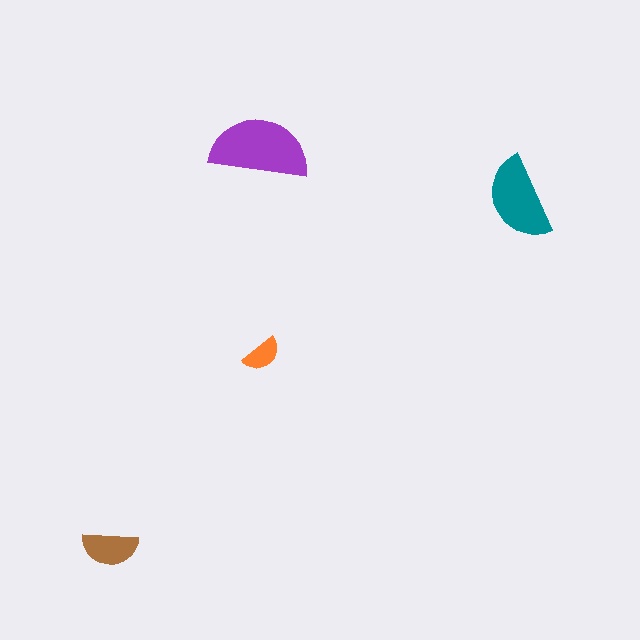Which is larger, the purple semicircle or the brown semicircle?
The purple one.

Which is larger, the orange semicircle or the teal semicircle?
The teal one.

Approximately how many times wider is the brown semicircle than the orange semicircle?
About 1.5 times wider.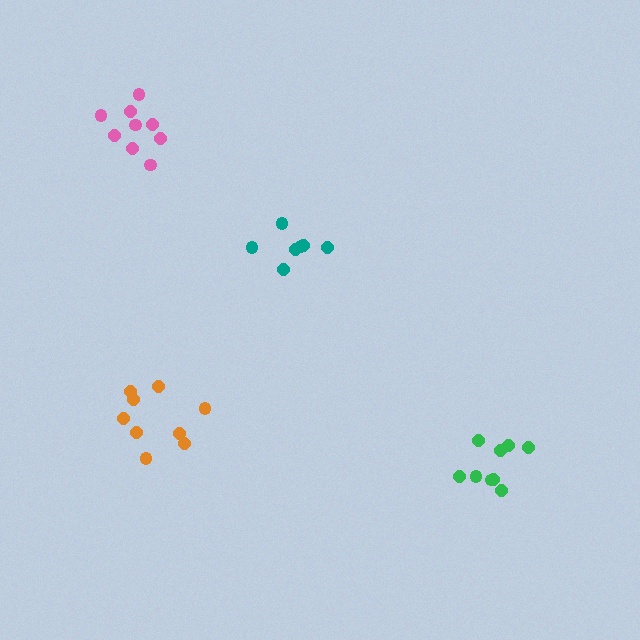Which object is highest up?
The pink cluster is topmost.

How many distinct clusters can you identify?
There are 4 distinct clusters.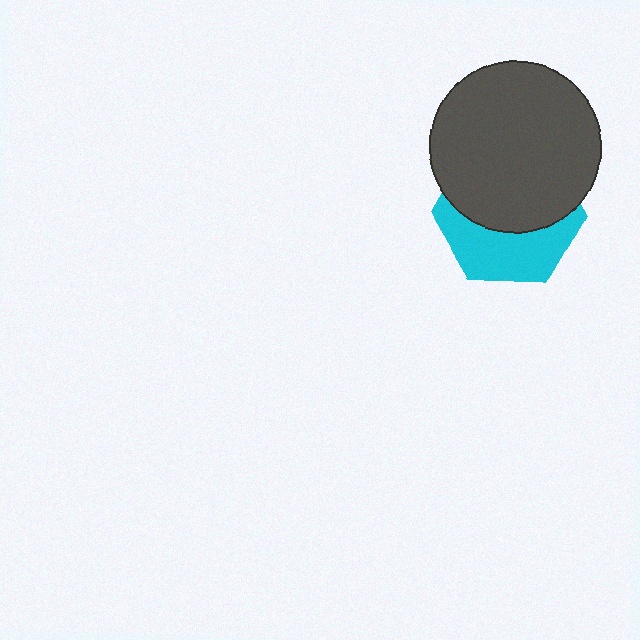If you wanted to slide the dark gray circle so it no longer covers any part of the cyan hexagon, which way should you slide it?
Slide it up — that is the most direct way to separate the two shapes.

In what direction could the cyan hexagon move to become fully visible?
The cyan hexagon could move down. That would shift it out from behind the dark gray circle entirely.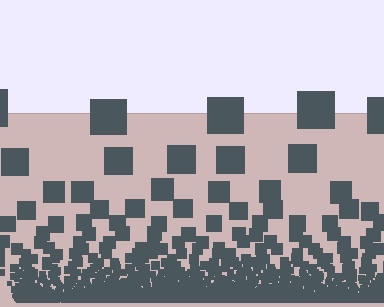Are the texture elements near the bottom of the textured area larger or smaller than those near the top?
Smaller. The gradient is inverted — elements near the bottom are smaller and denser.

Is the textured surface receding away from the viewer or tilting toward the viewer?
The surface appears to tilt toward the viewer. Texture elements get larger and sparser toward the top.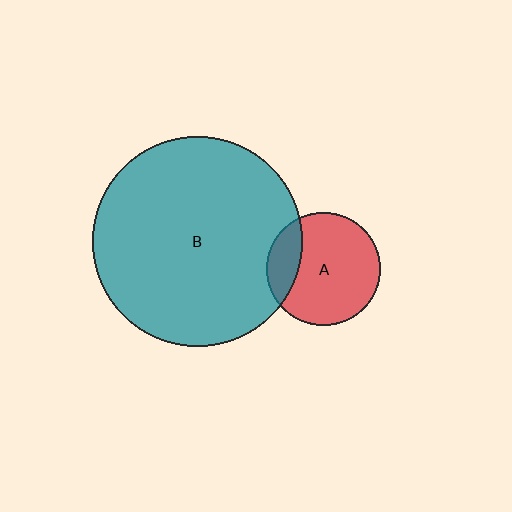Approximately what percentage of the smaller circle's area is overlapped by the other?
Approximately 20%.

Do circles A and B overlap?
Yes.